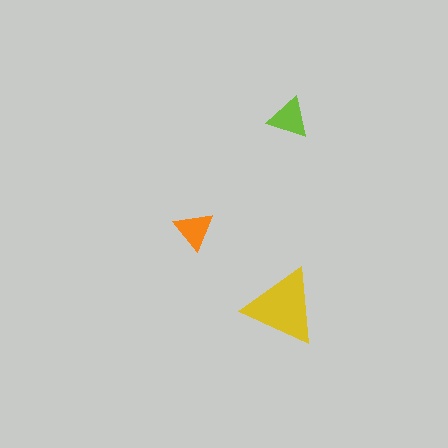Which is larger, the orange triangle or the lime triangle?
The lime one.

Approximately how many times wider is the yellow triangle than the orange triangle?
About 2 times wider.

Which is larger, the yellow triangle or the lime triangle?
The yellow one.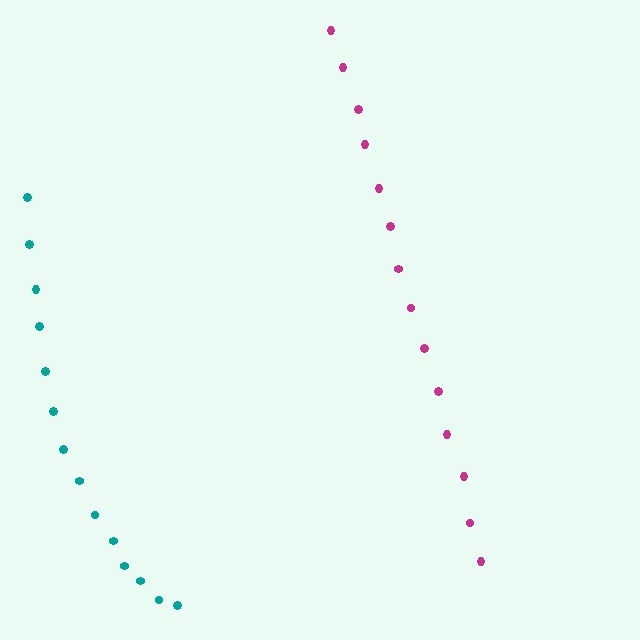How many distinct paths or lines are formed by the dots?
There are 2 distinct paths.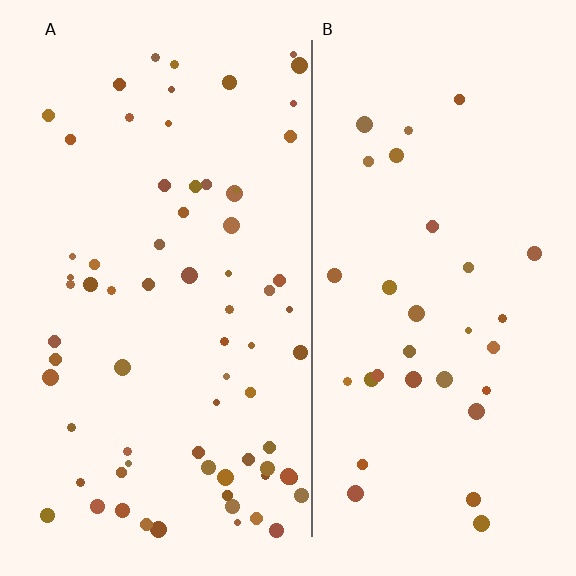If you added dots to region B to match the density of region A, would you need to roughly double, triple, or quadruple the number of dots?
Approximately double.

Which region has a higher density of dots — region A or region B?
A (the left).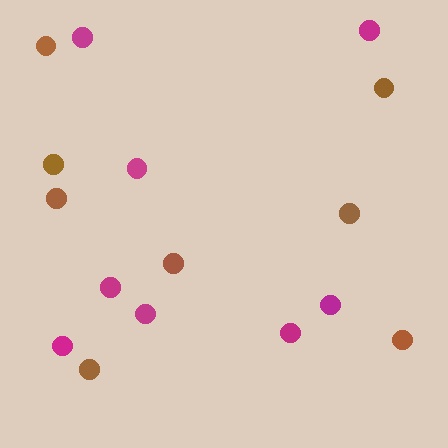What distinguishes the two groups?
There are 2 groups: one group of magenta circles (8) and one group of brown circles (8).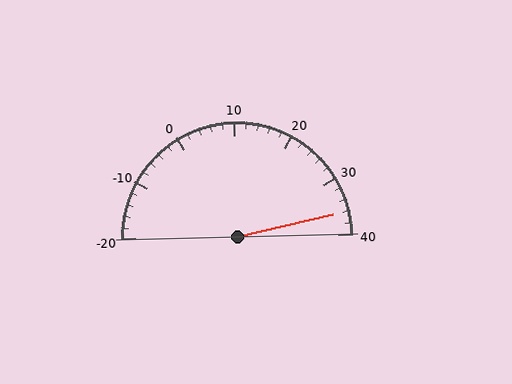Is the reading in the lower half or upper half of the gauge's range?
The reading is in the upper half of the range (-20 to 40).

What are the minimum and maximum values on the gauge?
The gauge ranges from -20 to 40.